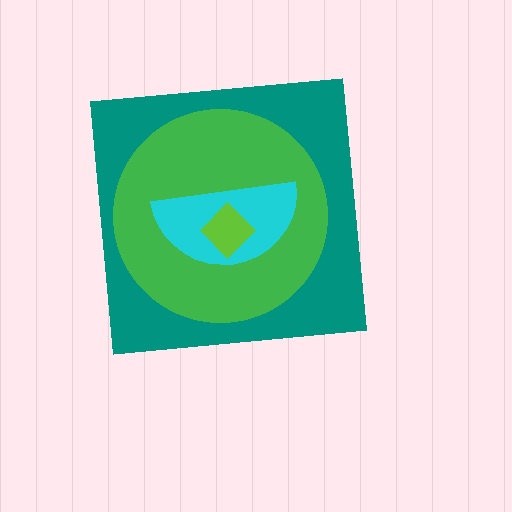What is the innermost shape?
The lime diamond.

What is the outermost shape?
The teal square.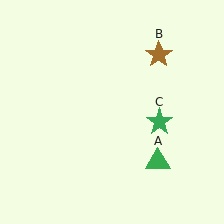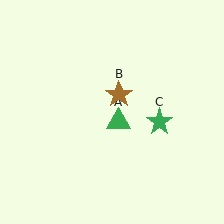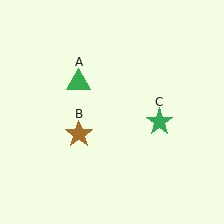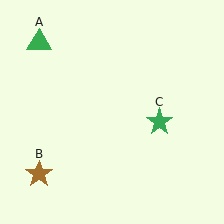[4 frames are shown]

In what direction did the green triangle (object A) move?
The green triangle (object A) moved up and to the left.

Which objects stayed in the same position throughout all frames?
Green star (object C) remained stationary.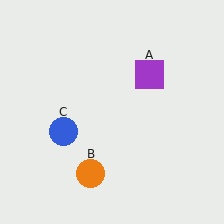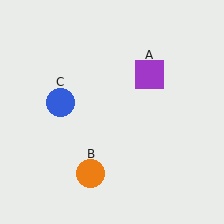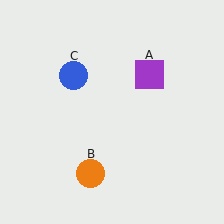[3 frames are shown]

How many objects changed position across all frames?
1 object changed position: blue circle (object C).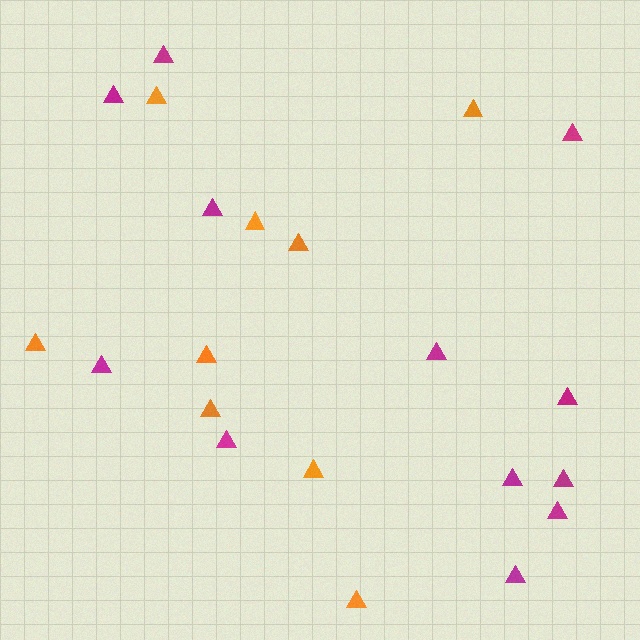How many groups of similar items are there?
There are 2 groups: one group of magenta triangles (12) and one group of orange triangles (9).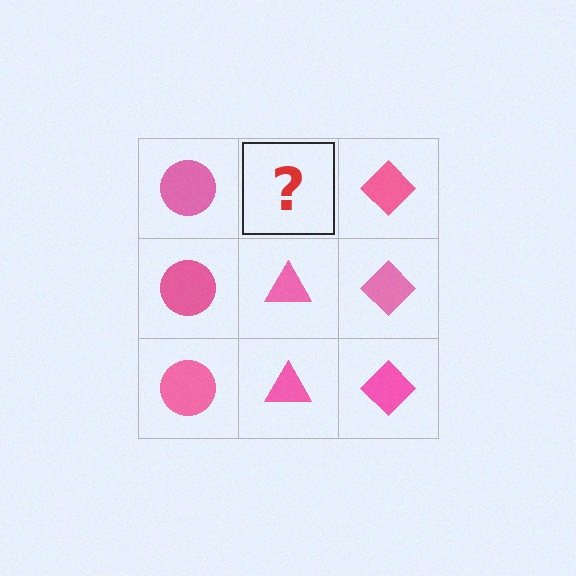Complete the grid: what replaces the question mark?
The question mark should be replaced with a pink triangle.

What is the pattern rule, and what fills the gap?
The rule is that each column has a consistent shape. The gap should be filled with a pink triangle.